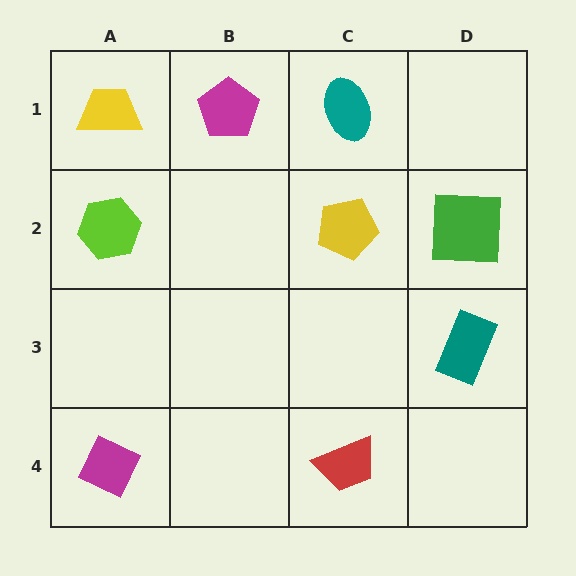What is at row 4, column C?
A red trapezoid.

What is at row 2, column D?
A green square.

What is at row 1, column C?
A teal ellipse.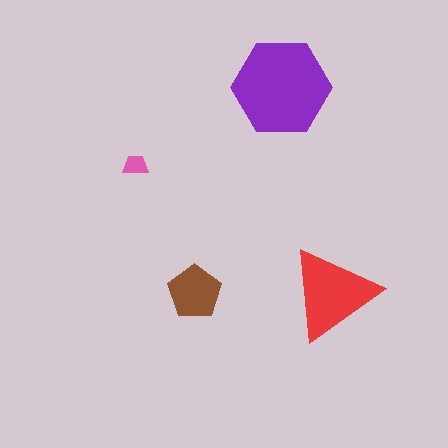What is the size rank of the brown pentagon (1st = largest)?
3rd.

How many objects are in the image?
There are 4 objects in the image.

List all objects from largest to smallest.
The purple hexagon, the red triangle, the brown pentagon, the pink trapezoid.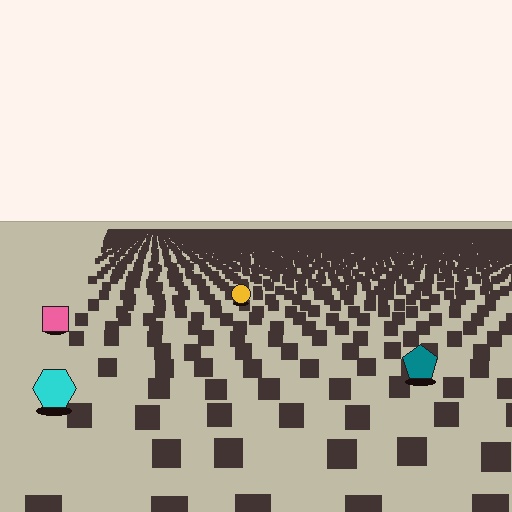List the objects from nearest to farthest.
From nearest to farthest: the cyan hexagon, the teal pentagon, the pink square, the yellow circle.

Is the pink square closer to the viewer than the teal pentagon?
No. The teal pentagon is closer — you can tell from the texture gradient: the ground texture is coarser near it.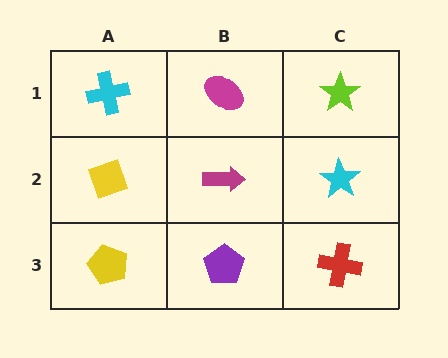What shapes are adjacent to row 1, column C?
A cyan star (row 2, column C), a magenta ellipse (row 1, column B).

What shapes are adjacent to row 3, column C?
A cyan star (row 2, column C), a purple pentagon (row 3, column B).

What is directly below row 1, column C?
A cyan star.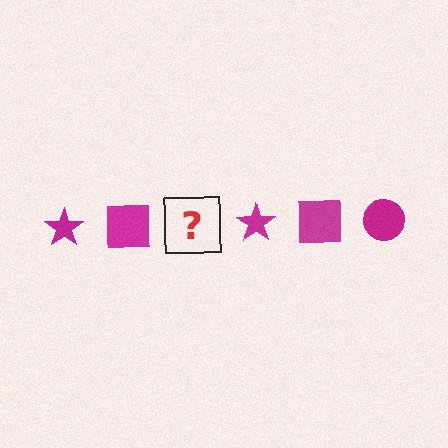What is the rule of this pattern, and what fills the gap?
The rule is that the pattern cycles through star, square, circle shapes in magenta. The gap should be filled with a magenta circle.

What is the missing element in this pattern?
The missing element is a magenta circle.